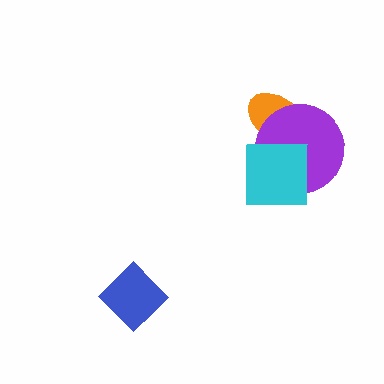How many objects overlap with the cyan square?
2 objects overlap with the cyan square.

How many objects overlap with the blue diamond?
0 objects overlap with the blue diamond.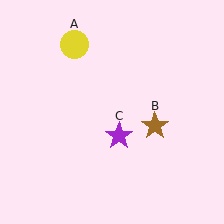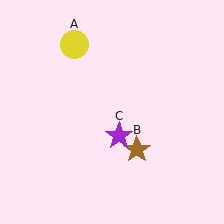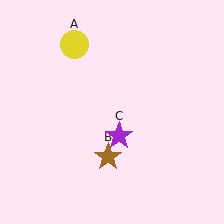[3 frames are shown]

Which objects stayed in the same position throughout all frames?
Yellow circle (object A) and purple star (object C) remained stationary.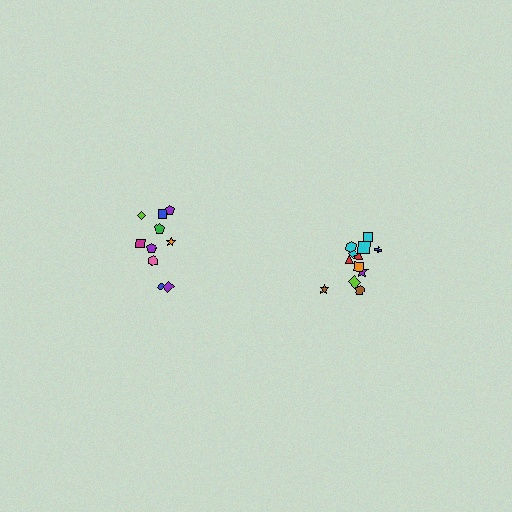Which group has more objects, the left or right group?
The right group.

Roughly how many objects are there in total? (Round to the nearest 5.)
Roughly 20 objects in total.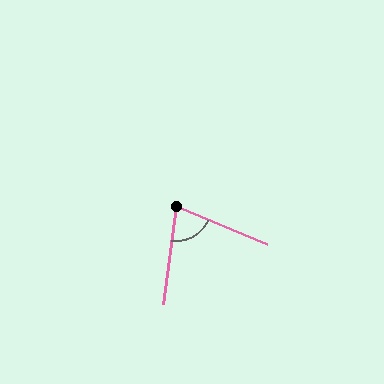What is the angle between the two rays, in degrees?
Approximately 75 degrees.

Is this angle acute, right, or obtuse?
It is acute.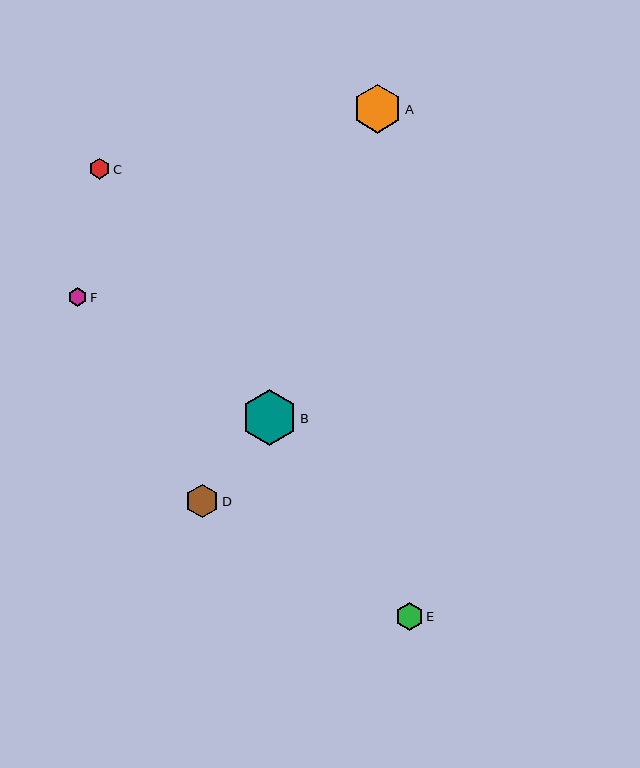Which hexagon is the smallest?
Hexagon F is the smallest with a size of approximately 18 pixels.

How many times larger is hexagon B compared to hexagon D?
Hexagon B is approximately 1.7 times the size of hexagon D.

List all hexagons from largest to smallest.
From largest to smallest: B, A, D, E, C, F.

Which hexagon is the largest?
Hexagon B is the largest with a size of approximately 56 pixels.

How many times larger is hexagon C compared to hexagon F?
Hexagon C is approximately 1.1 times the size of hexagon F.